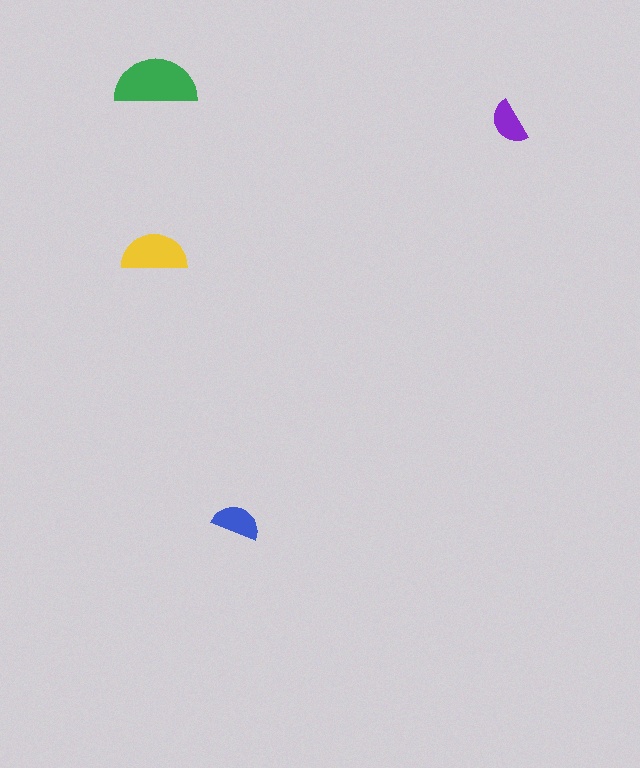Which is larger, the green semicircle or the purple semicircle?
The green one.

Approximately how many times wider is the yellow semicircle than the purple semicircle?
About 1.5 times wider.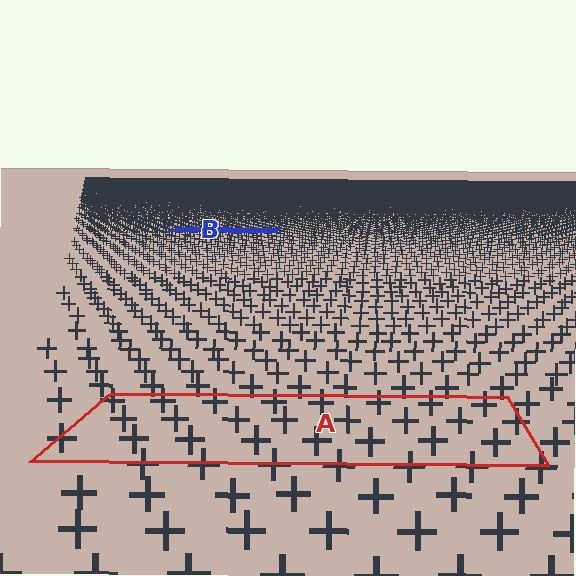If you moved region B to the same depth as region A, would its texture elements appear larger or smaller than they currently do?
They would appear larger. At a closer depth, the same texture elements are projected at a bigger on-screen size.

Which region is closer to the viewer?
Region A is closer. The texture elements there are larger and more spread out.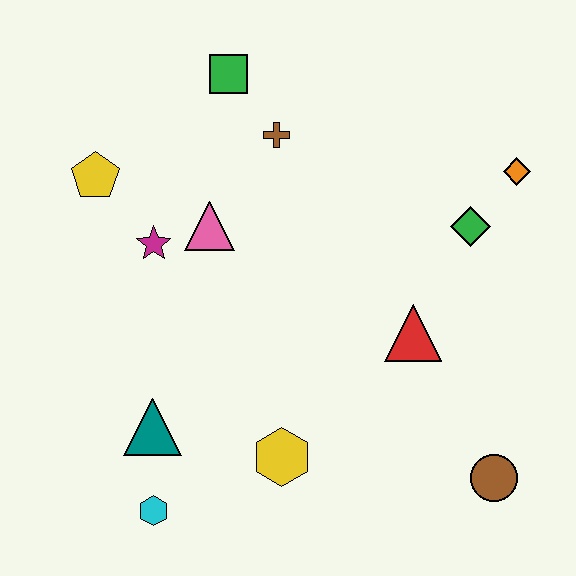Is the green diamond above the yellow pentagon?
No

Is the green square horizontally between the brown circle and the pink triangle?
Yes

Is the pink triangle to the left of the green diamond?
Yes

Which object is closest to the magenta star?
The pink triangle is closest to the magenta star.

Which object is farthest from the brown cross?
The brown circle is farthest from the brown cross.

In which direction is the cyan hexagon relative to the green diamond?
The cyan hexagon is to the left of the green diamond.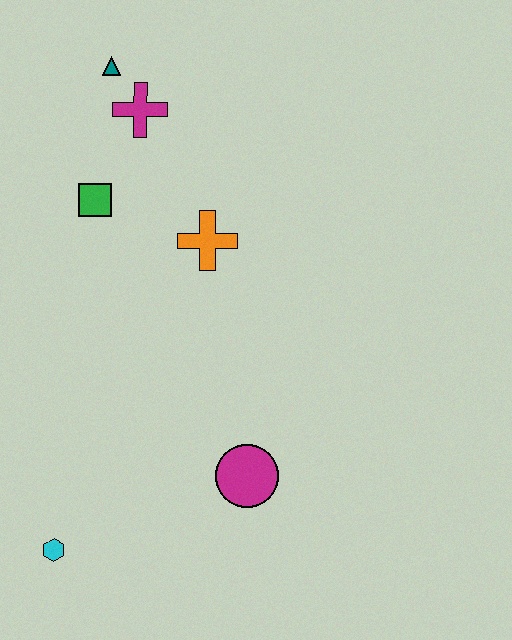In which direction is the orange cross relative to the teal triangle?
The orange cross is below the teal triangle.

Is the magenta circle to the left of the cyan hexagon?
No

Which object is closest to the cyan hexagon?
The magenta circle is closest to the cyan hexagon.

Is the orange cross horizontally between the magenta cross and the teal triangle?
No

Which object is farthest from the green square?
The cyan hexagon is farthest from the green square.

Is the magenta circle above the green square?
No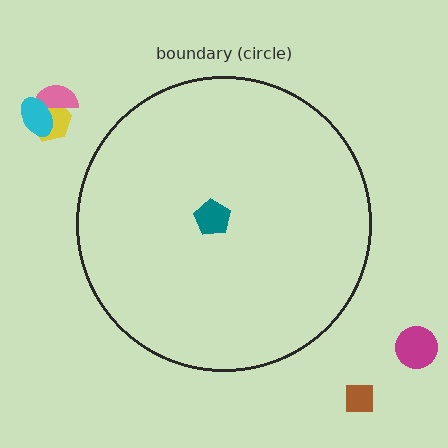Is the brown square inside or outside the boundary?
Outside.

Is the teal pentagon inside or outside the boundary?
Inside.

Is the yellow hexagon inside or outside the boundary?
Outside.